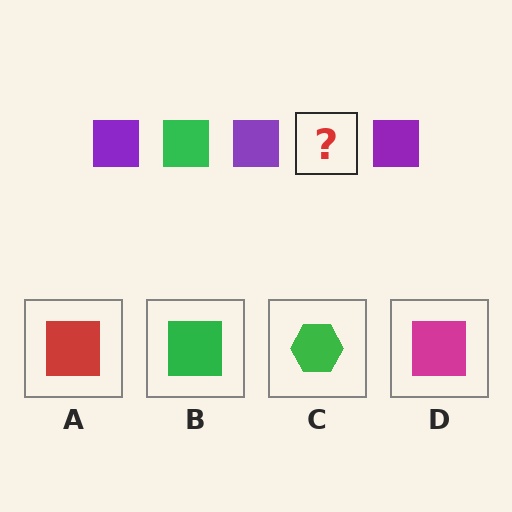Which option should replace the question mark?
Option B.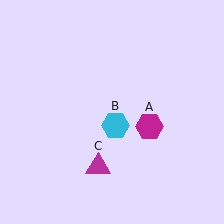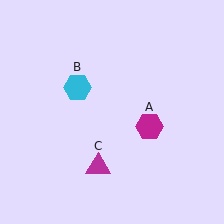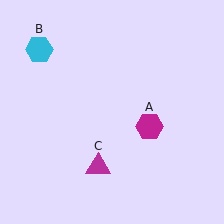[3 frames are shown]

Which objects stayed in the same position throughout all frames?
Magenta hexagon (object A) and magenta triangle (object C) remained stationary.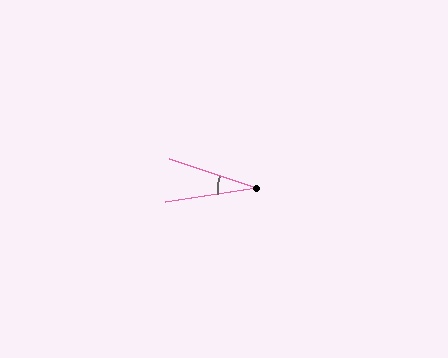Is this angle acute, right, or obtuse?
It is acute.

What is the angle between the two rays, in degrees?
Approximately 27 degrees.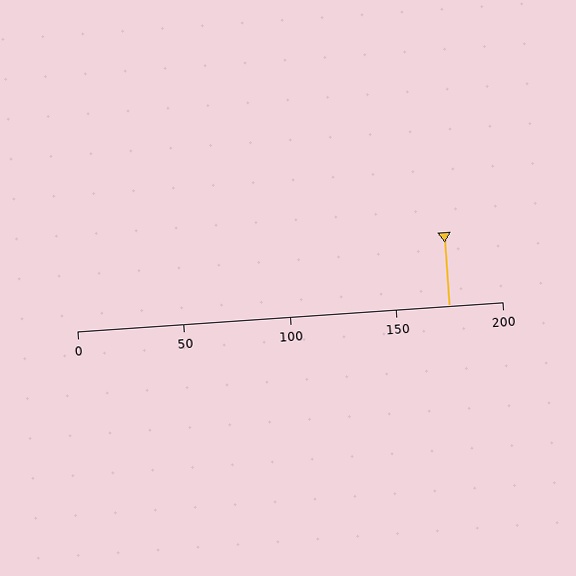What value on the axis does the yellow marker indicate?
The marker indicates approximately 175.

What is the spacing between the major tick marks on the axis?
The major ticks are spaced 50 apart.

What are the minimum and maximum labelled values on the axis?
The axis runs from 0 to 200.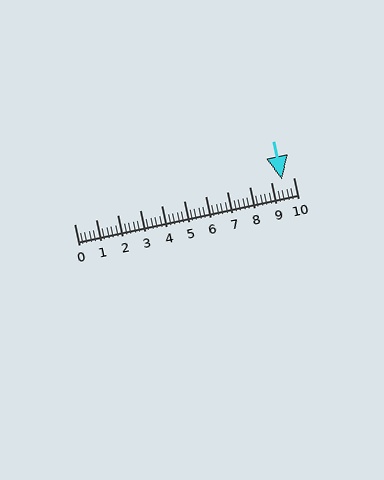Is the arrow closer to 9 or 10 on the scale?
The arrow is closer to 10.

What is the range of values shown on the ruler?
The ruler shows values from 0 to 10.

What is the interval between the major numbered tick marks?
The major tick marks are spaced 1 units apart.